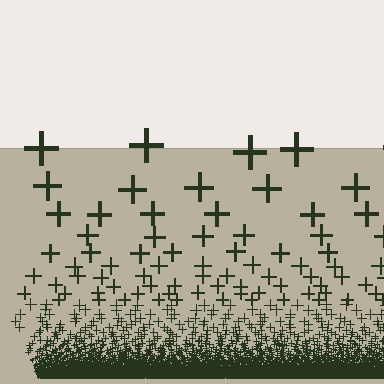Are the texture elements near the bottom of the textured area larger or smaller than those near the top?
Smaller. The gradient is inverted — elements near the bottom are smaller and denser.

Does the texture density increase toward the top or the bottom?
Density increases toward the bottom.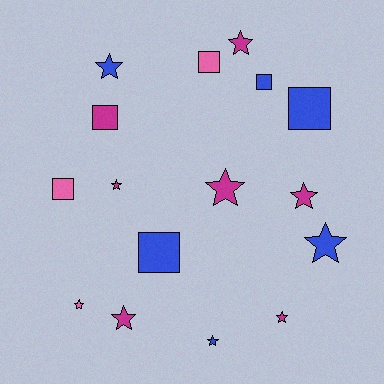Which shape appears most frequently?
Star, with 10 objects.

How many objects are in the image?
There are 16 objects.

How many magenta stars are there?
There are 6 magenta stars.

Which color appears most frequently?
Magenta, with 7 objects.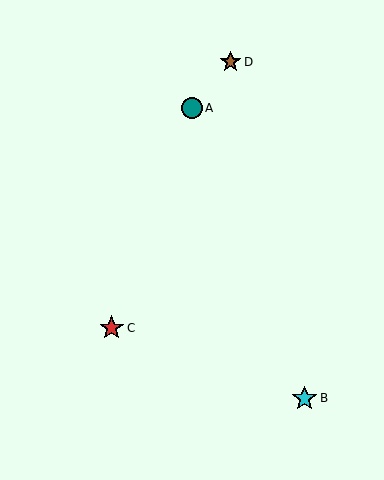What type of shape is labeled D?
Shape D is a brown star.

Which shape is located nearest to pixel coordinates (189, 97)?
The teal circle (labeled A) at (192, 108) is nearest to that location.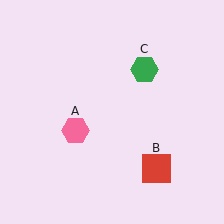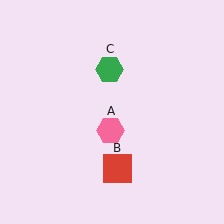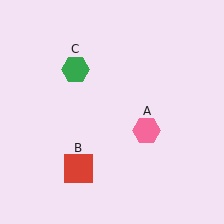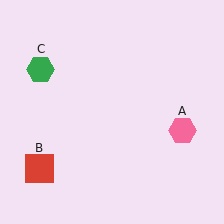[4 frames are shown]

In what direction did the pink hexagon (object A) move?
The pink hexagon (object A) moved right.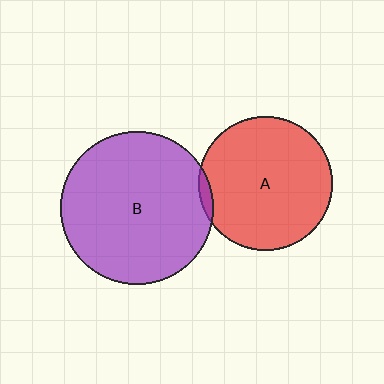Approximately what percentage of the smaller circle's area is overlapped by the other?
Approximately 5%.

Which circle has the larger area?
Circle B (purple).